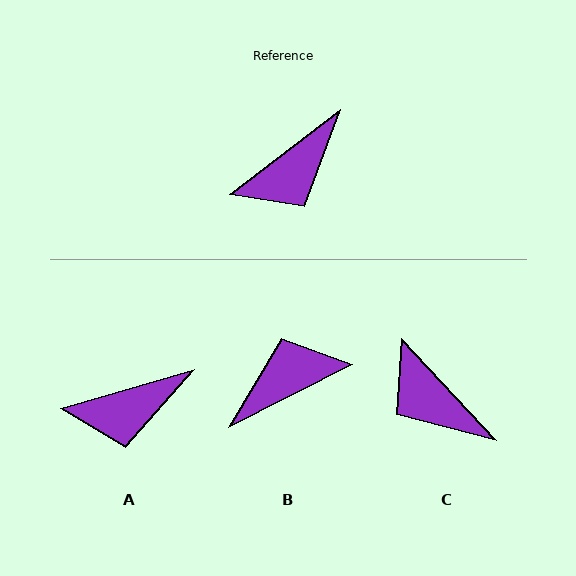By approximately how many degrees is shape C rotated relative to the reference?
Approximately 85 degrees clockwise.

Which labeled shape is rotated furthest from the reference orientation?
B, about 169 degrees away.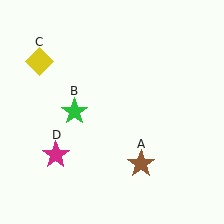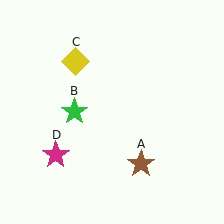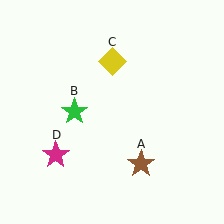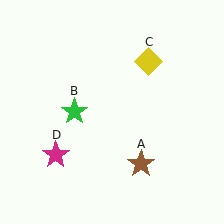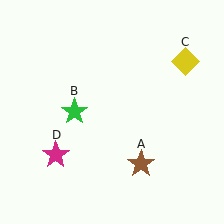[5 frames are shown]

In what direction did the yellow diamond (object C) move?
The yellow diamond (object C) moved right.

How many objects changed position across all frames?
1 object changed position: yellow diamond (object C).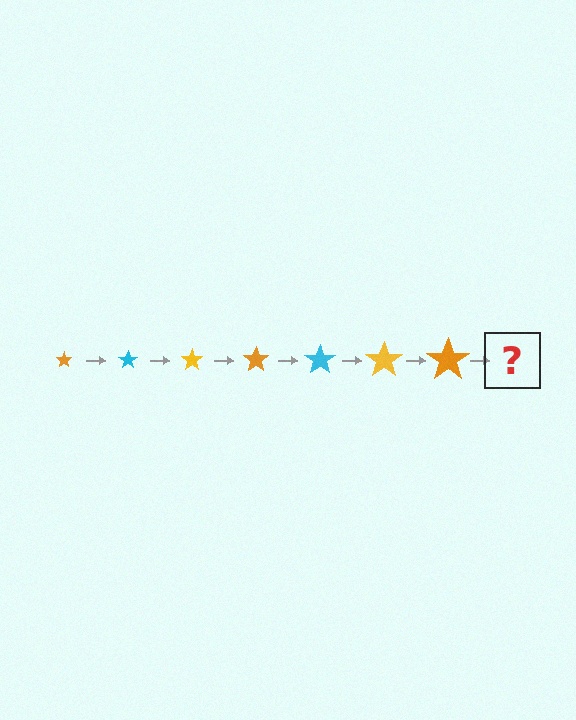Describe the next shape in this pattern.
It should be a cyan star, larger than the previous one.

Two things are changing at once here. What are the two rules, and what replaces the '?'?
The two rules are that the star grows larger each step and the color cycles through orange, cyan, and yellow. The '?' should be a cyan star, larger than the previous one.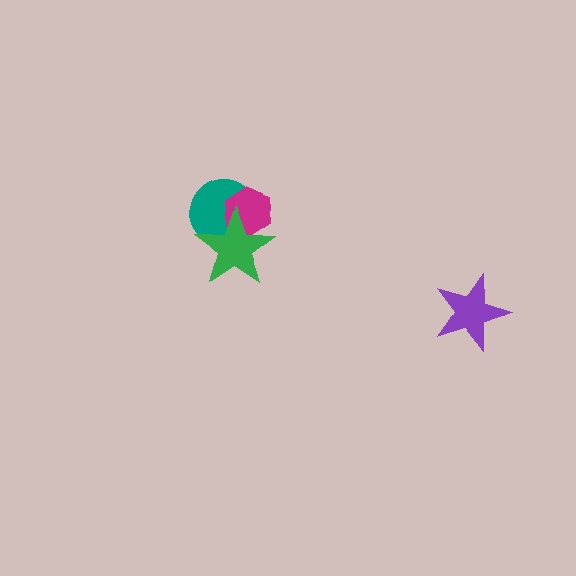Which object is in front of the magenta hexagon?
The green star is in front of the magenta hexagon.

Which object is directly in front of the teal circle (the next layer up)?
The magenta hexagon is directly in front of the teal circle.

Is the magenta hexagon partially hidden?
Yes, it is partially covered by another shape.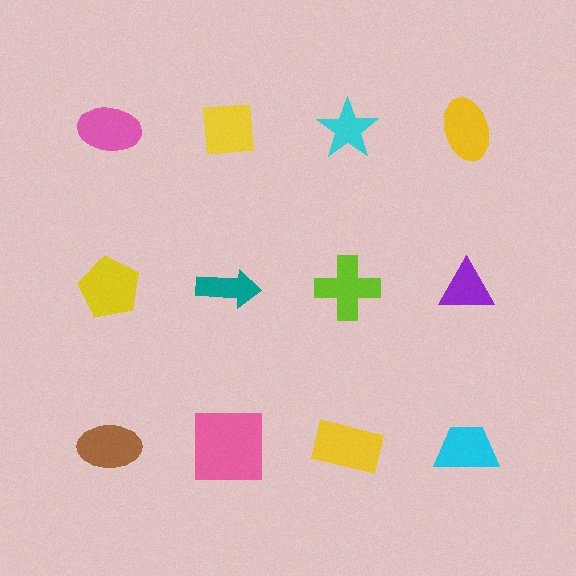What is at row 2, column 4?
A purple triangle.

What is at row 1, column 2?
A yellow square.